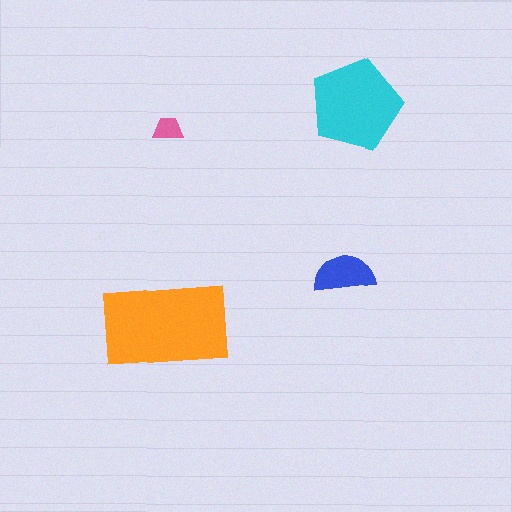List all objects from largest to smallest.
The orange rectangle, the cyan pentagon, the blue semicircle, the pink trapezoid.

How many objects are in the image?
There are 4 objects in the image.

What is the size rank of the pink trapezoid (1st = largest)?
4th.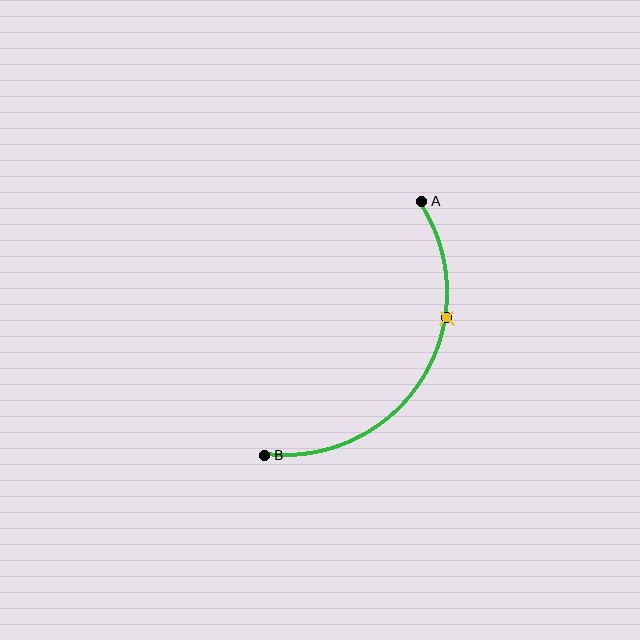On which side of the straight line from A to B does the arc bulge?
The arc bulges to the right of the straight line connecting A and B.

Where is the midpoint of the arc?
The arc midpoint is the point on the curve farthest from the straight line joining A and B. It sits to the right of that line.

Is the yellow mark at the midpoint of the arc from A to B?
No. The yellow mark lies on the arc but is closer to endpoint A. The arc midpoint would be at the point on the curve equidistant along the arc from both A and B.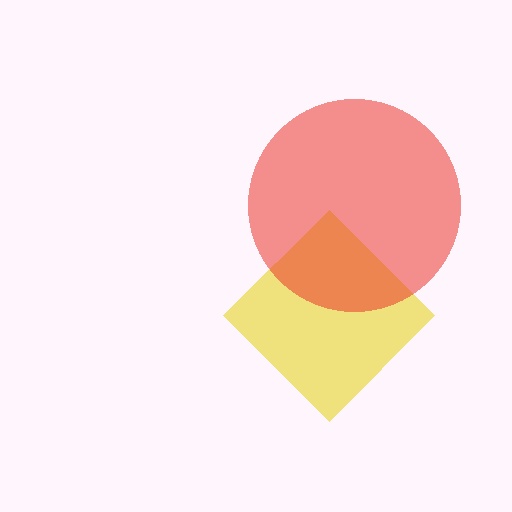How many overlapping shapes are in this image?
There are 2 overlapping shapes in the image.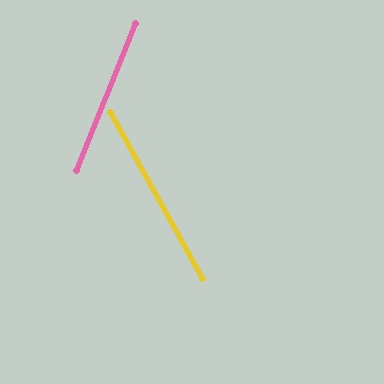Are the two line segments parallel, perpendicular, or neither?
Neither parallel nor perpendicular — they differ by about 51°.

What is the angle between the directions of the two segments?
Approximately 51 degrees.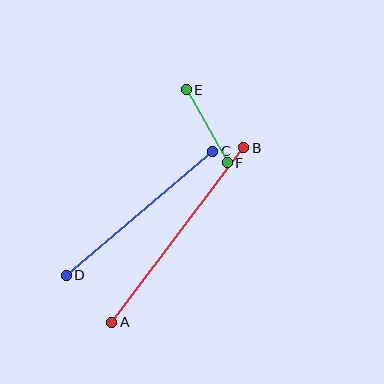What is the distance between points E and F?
The distance is approximately 84 pixels.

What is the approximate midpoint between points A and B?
The midpoint is at approximately (178, 235) pixels.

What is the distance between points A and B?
The distance is approximately 219 pixels.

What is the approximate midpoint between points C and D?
The midpoint is at approximately (140, 213) pixels.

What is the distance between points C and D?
The distance is approximately 192 pixels.